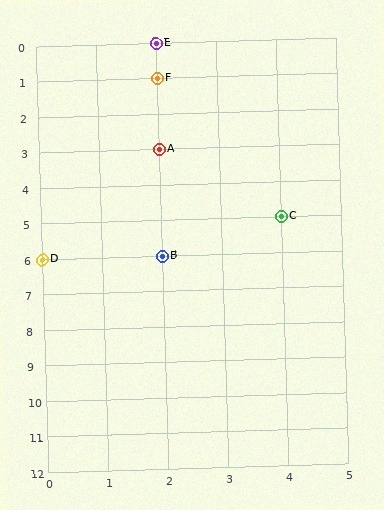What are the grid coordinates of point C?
Point C is at grid coordinates (4, 5).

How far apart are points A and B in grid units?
Points A and B are 3 rows apart.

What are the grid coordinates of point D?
Point D is at grid coordinates (0, 6).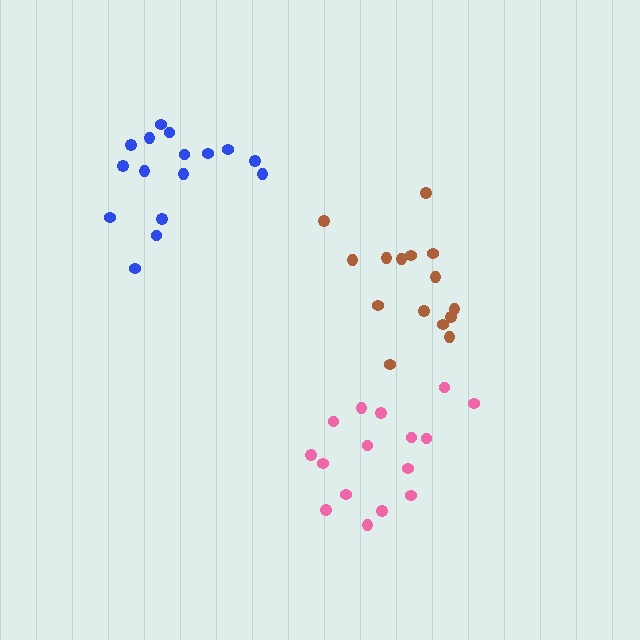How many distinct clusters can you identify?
There are 3 distinct clusters.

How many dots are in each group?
Group 1: 16 dots, Group 2: 16 dots, Group 3: 15 dots (47 total).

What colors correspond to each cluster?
The clusters are colored: pink, blue, brown.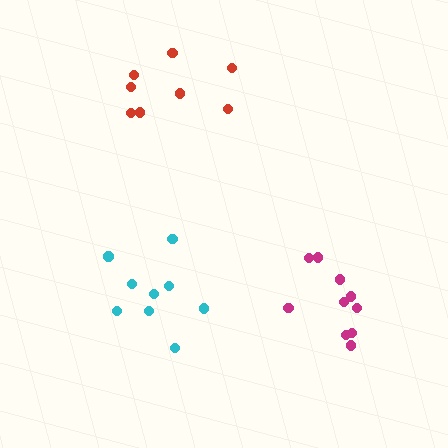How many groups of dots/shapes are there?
There are 3 groups.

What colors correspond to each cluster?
The clusters are colored: magenta, red, cyan.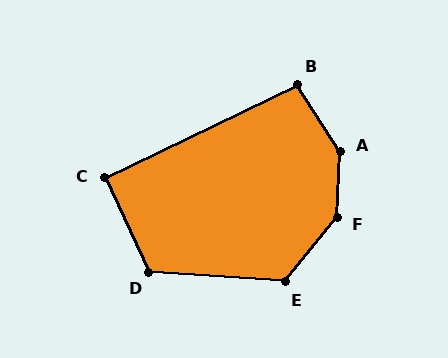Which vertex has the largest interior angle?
A, at approximately 144 degrees.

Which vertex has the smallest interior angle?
C, at approximately 91 degrees.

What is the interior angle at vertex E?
Approximately 125 degrees (obtuse).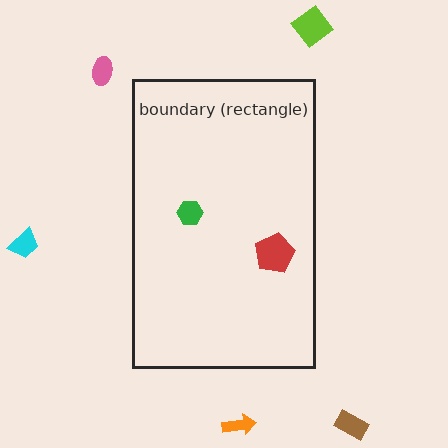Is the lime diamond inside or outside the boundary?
Outside.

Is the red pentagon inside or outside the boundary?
Inside.